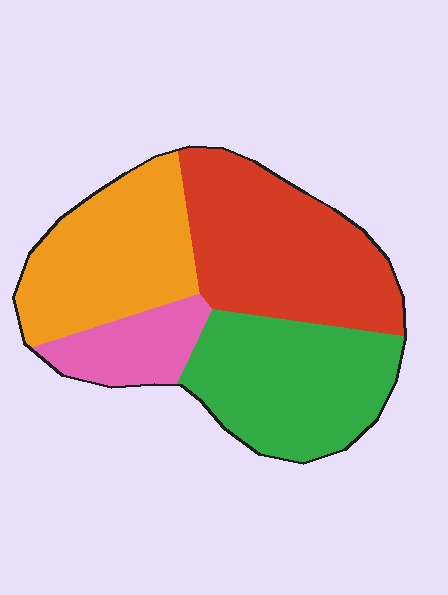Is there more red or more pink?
Red.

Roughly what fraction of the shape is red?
Red takes up between a sixth and a third of the shape.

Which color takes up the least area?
Pink, at roughly 10%.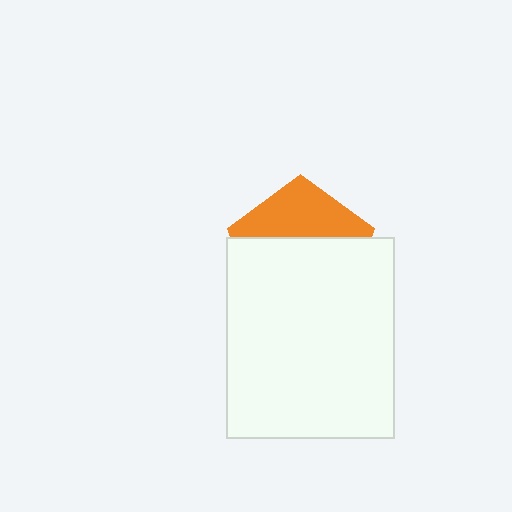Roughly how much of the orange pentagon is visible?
A small part of it is visible (roughly 37%).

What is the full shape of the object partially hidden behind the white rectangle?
The partially hidden object is an orange pentagon.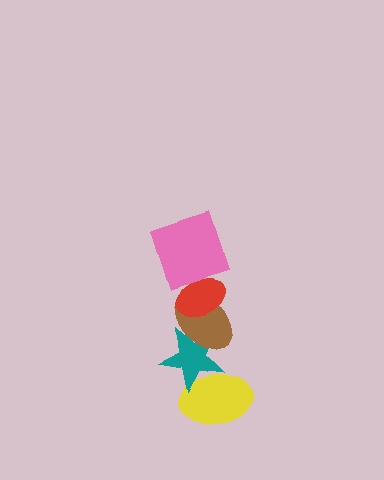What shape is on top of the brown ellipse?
The red ellipse is on top of the brown ellipse.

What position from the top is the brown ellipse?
The brown ellipse is 3rd from the top.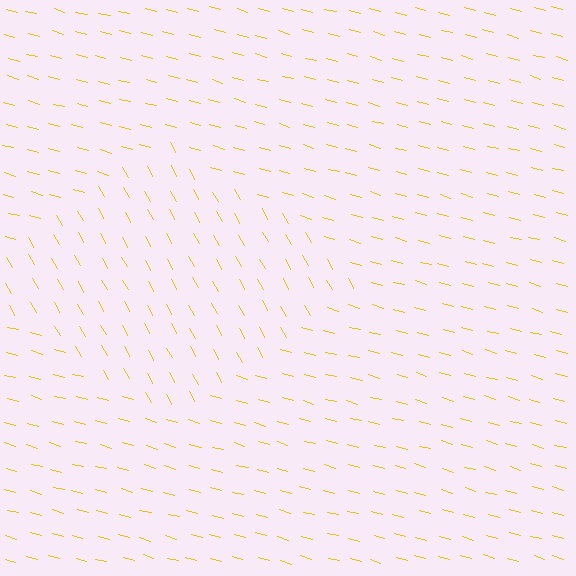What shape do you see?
I see a diamond.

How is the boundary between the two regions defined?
The boundary is defined purely by a change in line orientation (approximately 45 degrees difference). All lines are the same color and thickness.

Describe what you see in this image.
The image is filled with small yellow line segments. A diamond region in the image has lines oriented differently from the surrounding lines, creating a visible texture boundary.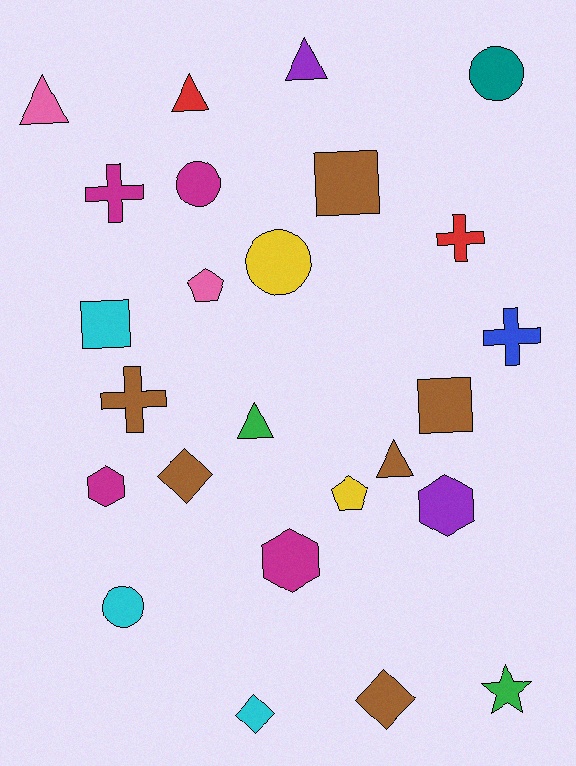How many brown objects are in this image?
There are 6 brown objects.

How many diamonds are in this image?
There are 3 diamonds.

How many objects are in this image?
There are 25 objects.